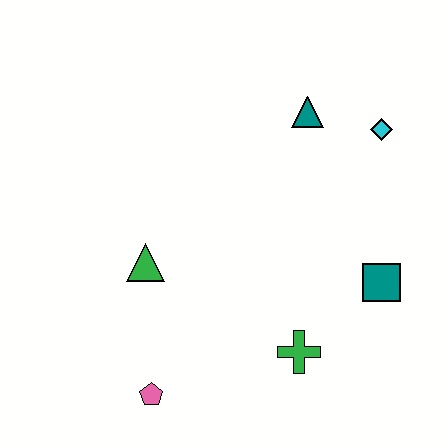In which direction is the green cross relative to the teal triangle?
The green cross is below the teal triangle.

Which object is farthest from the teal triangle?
The pink pentagon is farthest from the teal triangle.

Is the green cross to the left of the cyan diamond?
Yes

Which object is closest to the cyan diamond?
The teal triangle is closest to the cyan diamond.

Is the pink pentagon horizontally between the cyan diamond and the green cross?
No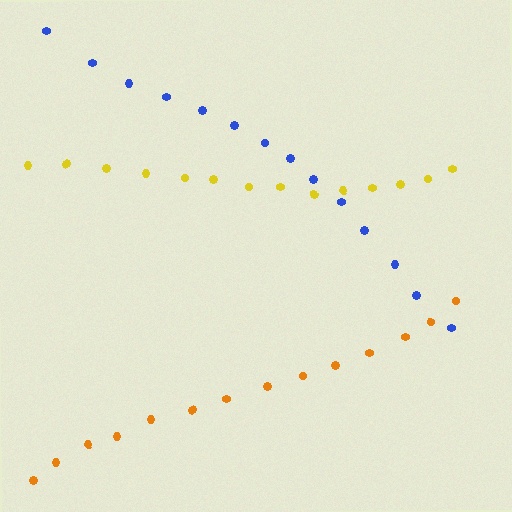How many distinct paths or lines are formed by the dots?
There are 3 distinct paths.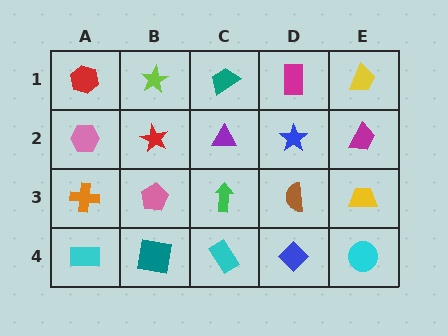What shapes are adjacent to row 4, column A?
An orange cross (row 3, column A), a teal square (row 4, column B).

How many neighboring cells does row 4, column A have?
2.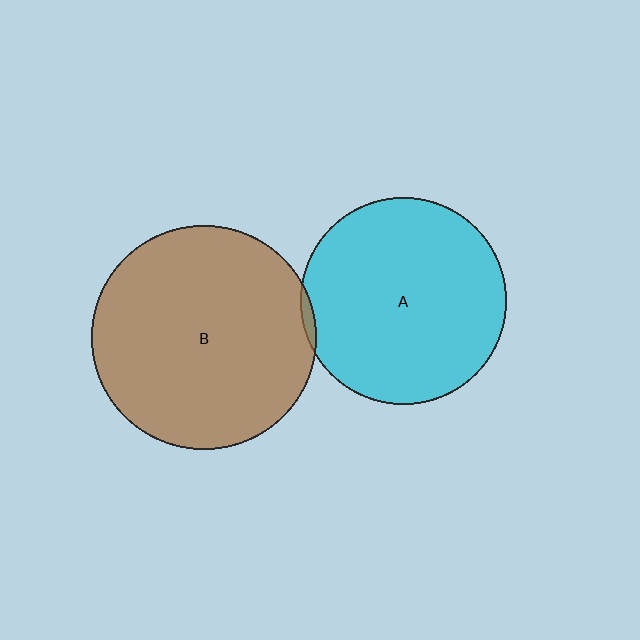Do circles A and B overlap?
Yes.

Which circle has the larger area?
Circle B (brown).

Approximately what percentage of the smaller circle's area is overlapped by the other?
Approximately 5%.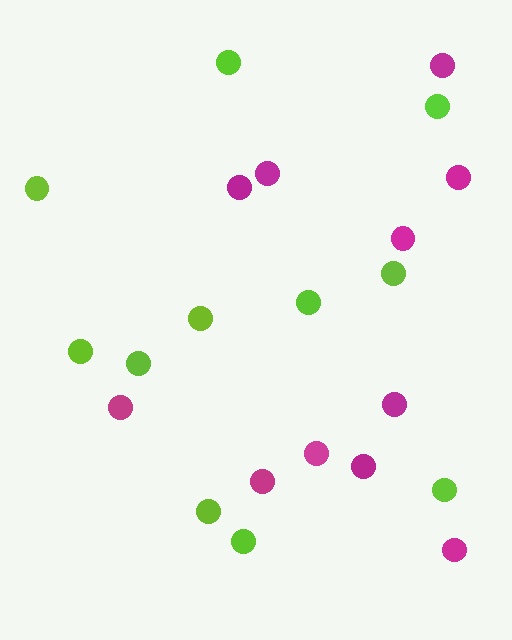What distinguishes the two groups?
There are 2 groups: one group of lime circles (11) and one group of magenta circles (11).